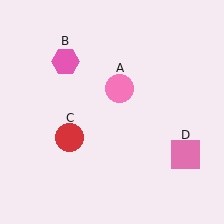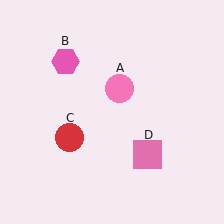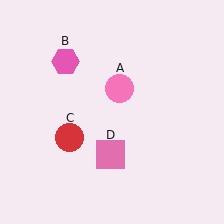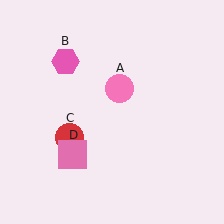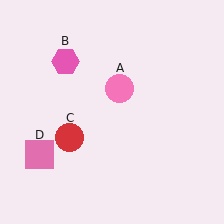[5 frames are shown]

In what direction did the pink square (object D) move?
The pink square (object D) moved left.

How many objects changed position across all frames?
1 object changed position: pink square (object D).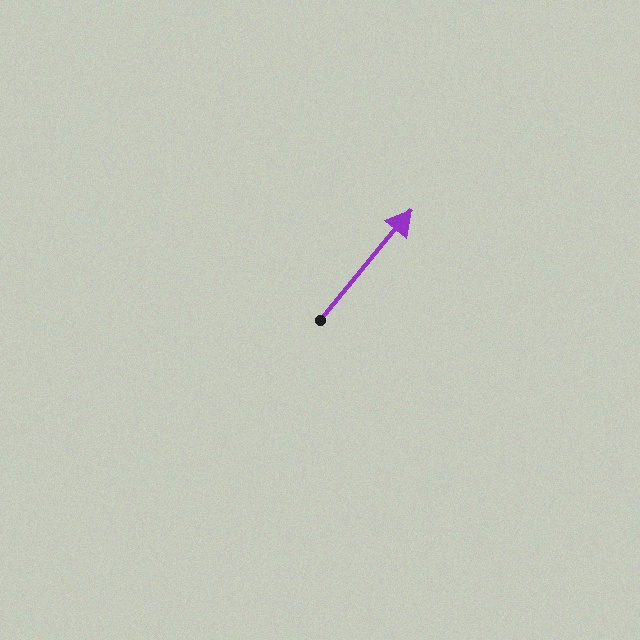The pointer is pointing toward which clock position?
Roughly 1 o'clock.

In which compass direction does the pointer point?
Northeast.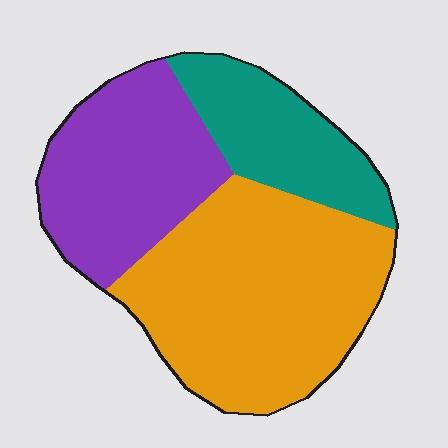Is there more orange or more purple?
Orange.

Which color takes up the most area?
Orange, at roughly 50%.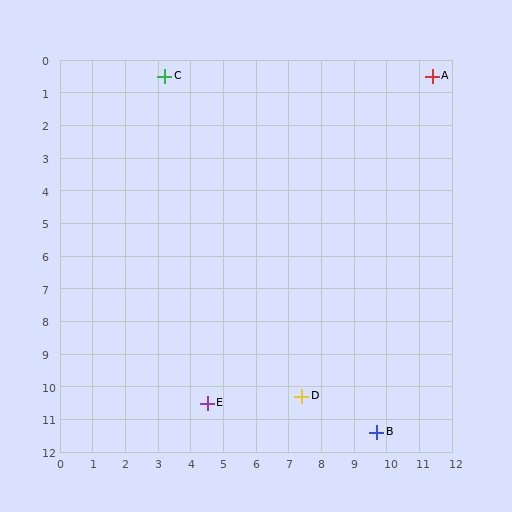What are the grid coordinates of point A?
Point A is at approximately (11.4, 0.5).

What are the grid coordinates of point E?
Point E is at approximately (4.5, 10.5).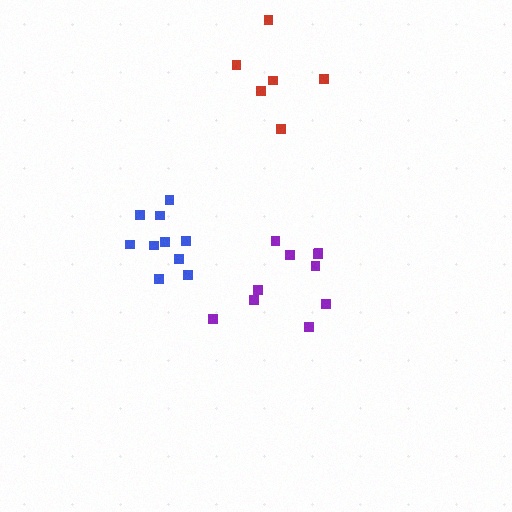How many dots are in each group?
Group 1: 10 dots, Group 2: 10 dots, Group 3: 6 dots (26 total).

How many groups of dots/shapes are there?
There are 3 groups.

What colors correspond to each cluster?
The clusters are colored: purple, blue, red.